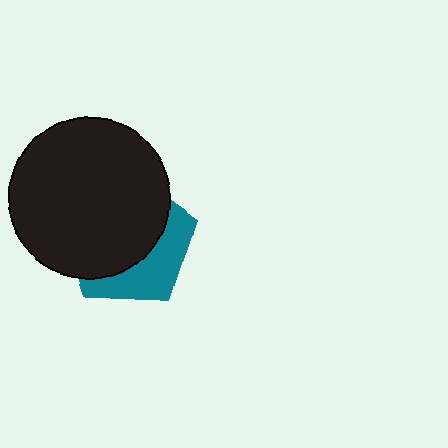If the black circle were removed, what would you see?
You would see the complete teal pentagon.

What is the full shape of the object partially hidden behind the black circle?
The partially hidden object is a teal pentagon.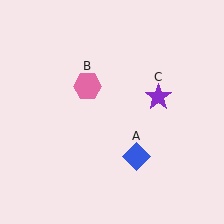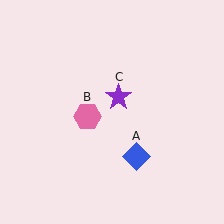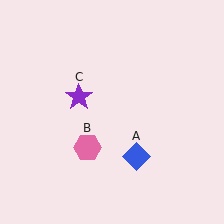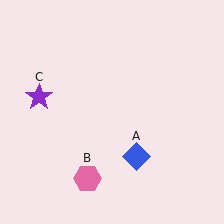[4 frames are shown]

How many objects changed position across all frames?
2 objects changed position: pink hexagon (object B), purple star (object C).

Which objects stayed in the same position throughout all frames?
Blue diamond (object A) remained stationary.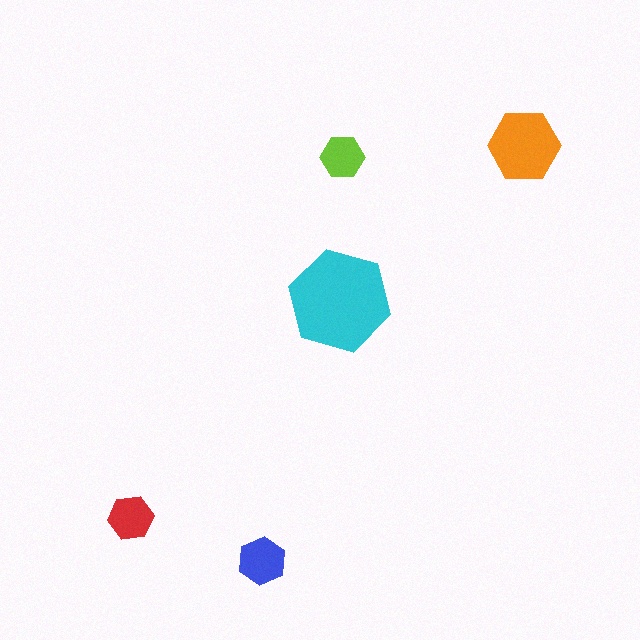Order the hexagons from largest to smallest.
the cyan one, the orange one, the blue one, the red one, the lime one.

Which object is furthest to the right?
The orange hexagon is rightmost.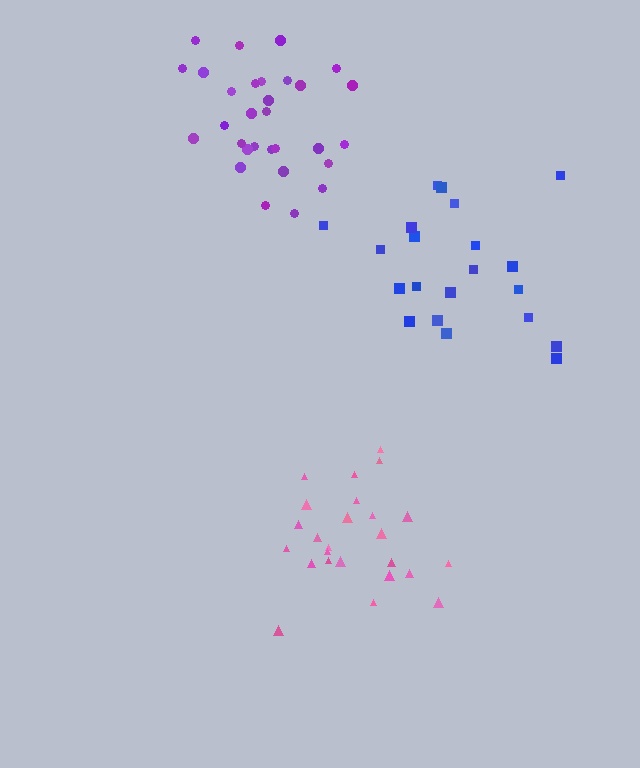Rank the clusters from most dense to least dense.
purple, pink, blue.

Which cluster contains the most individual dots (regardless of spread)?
Purple (30).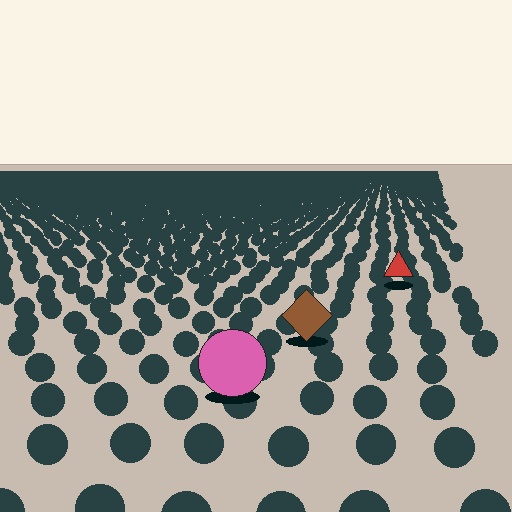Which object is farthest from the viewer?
The red triangle is farthest from the viewer. It appears smaller and the ground texture around it is denser.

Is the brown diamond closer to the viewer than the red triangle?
Yes. The brown diamond is closer — you can tell from the texture gradient: the ground texture is coarser near it.